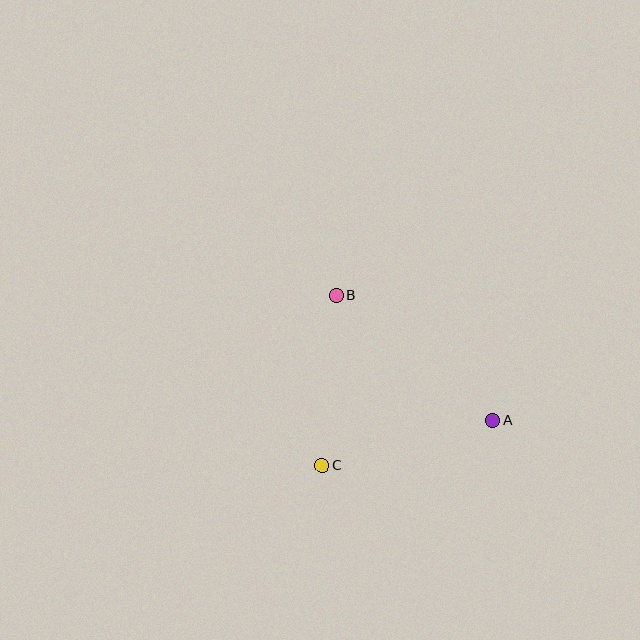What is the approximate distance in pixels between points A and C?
The distance between A and C is approximately 177 pixels.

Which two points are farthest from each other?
Points A and B are farthest from each other.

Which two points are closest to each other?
Points B and C are closest to each other.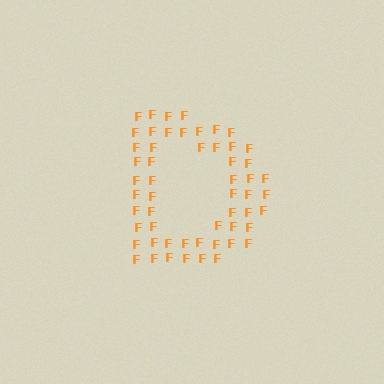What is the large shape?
The large shape is the letter D.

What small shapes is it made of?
It is made of small letter F's.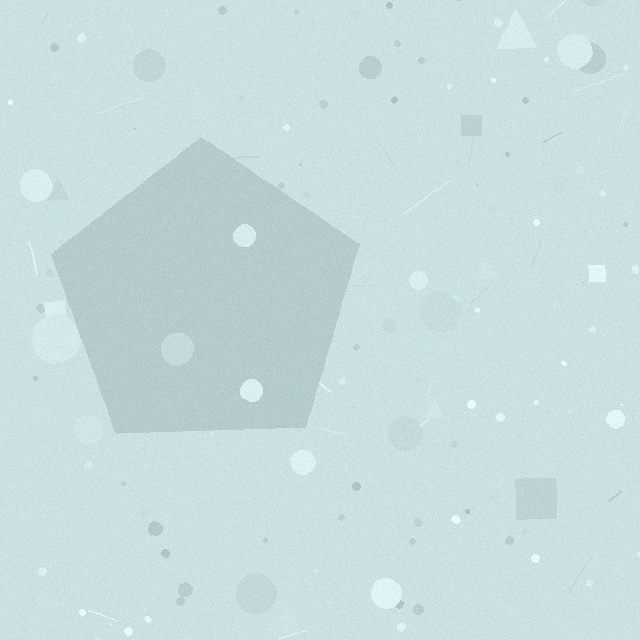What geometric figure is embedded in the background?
A pentagon is embedded in the background.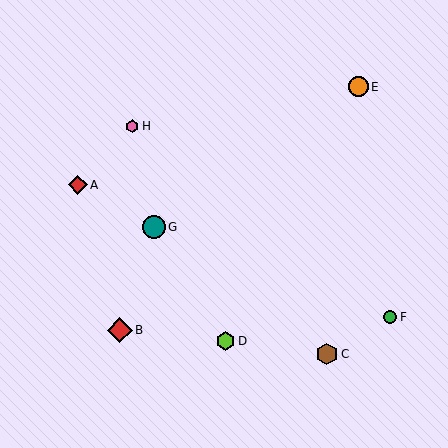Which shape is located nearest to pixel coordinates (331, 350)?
The brown hexagon (labeled C) at (327, 354) is nearest to that location.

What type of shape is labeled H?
Shape H is a pink hexagon.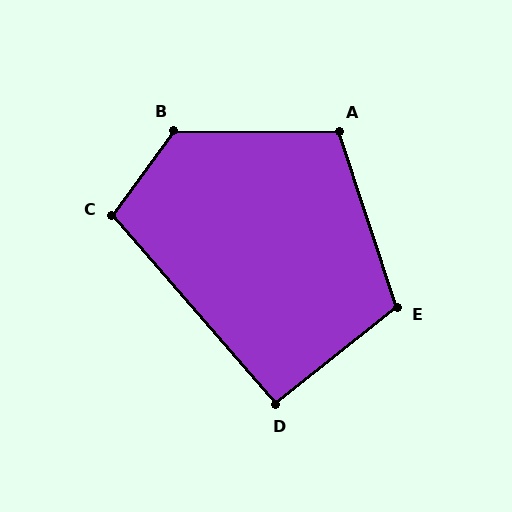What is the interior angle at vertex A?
Approximately 108 degrees (obtuse).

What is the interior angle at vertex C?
Approximately 103 degrees (obtuse).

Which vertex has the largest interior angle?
B, at approximately 126 degrees.